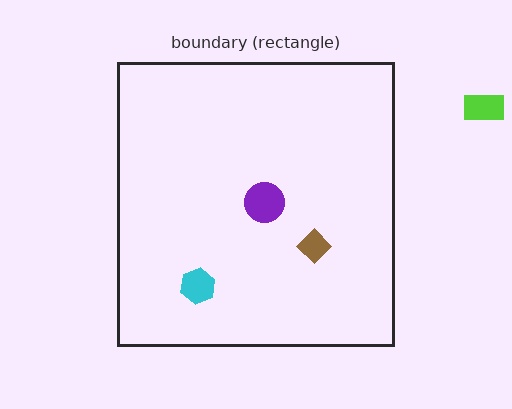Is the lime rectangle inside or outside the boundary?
Outside.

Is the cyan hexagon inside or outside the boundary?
Inside.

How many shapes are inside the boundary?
3 inside, 1 outside.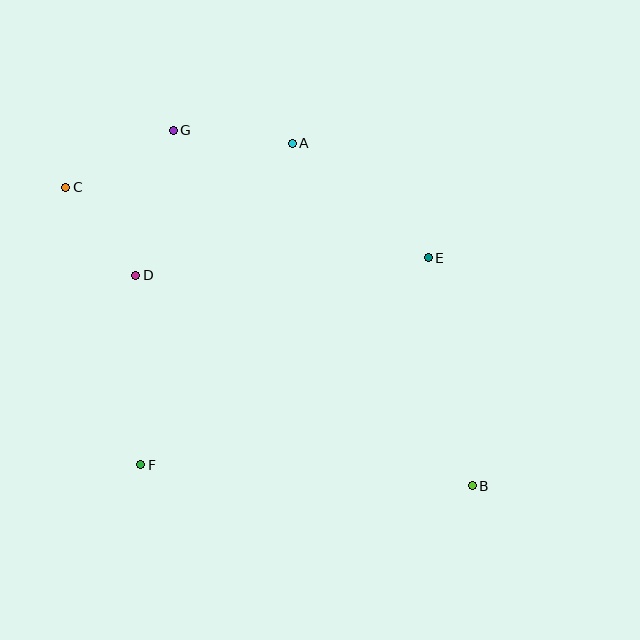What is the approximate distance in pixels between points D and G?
The distance between D and G is approximately 149 pixels.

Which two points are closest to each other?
Points C and D are closest to each other.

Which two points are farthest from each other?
Points B and C are farthest from each other.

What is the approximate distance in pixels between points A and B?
The distance between A and B is approximately 387 pixels.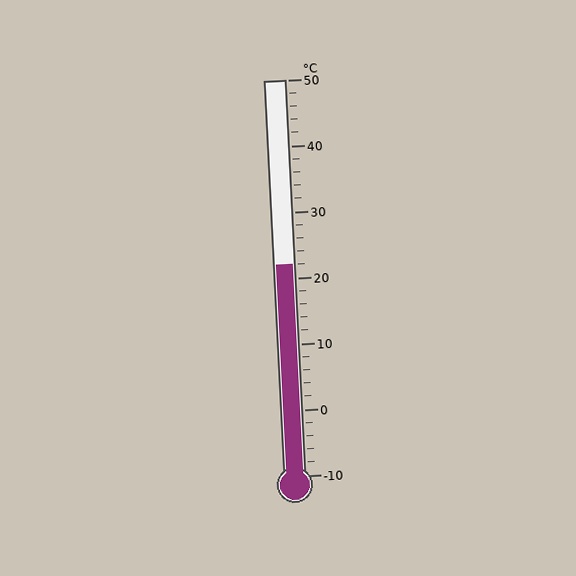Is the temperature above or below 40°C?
The temperature is below 40°C.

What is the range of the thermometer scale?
The thermometer scale ranges from -10°C to 50°C.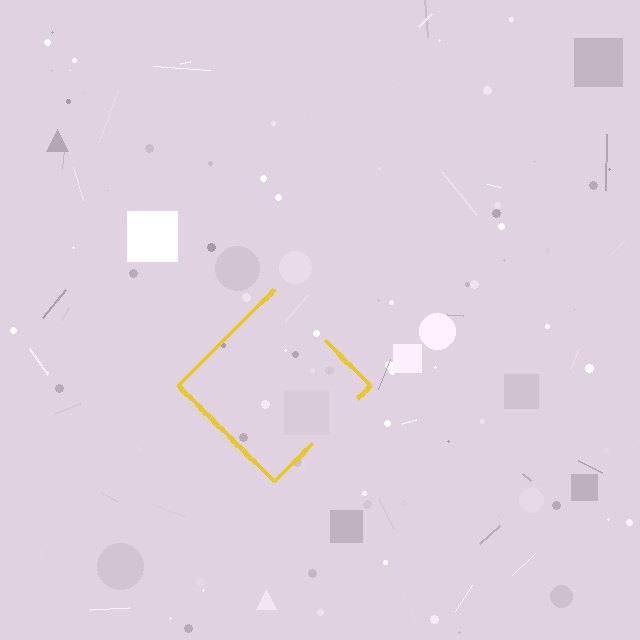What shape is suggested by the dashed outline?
The dashed outline suggests a diamond.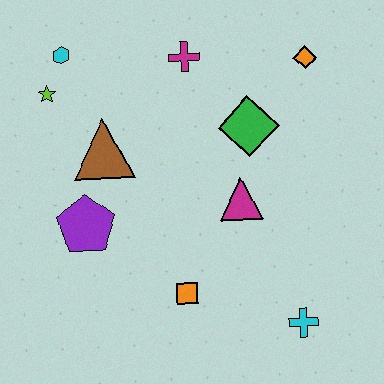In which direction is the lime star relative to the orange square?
The lime star is above the orange square.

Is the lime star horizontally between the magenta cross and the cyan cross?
No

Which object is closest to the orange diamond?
The green diamond is closest to the orange diamond.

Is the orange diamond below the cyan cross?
No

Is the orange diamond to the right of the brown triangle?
Yes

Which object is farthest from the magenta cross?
The cyan cross is farthest from the magenta cross.